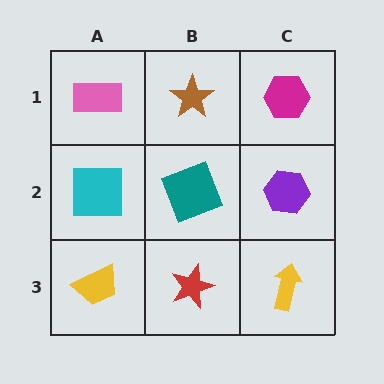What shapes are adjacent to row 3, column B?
A teal square (row 2, column B), a yellow trapezoid (row 3, column A), a yellow arrow (row 3, column C).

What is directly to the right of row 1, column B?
A magenta hexagon.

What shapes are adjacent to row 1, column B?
A teal square (row 2, column B), a pink rectangle (row 1, column A), a magenta hexagon (row 1, column C).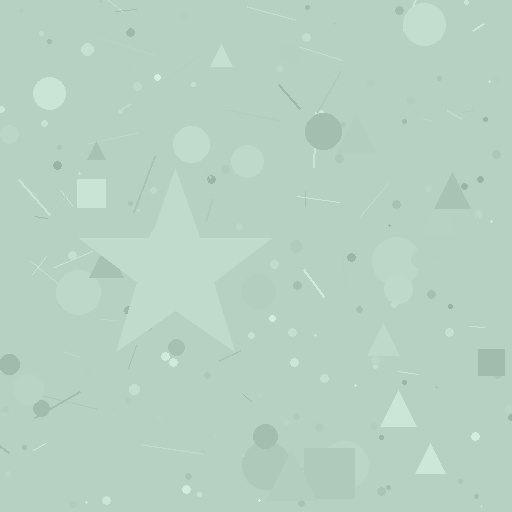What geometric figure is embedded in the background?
A star is embedded in the background.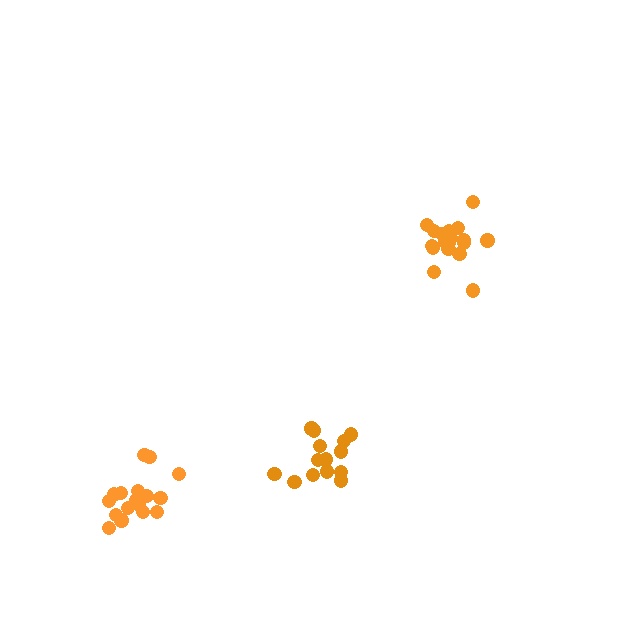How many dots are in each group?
Group 1: 17 dots, Group 2: 18 dots, Group 3: 14 dots (49 total).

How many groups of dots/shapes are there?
There are 3 groups.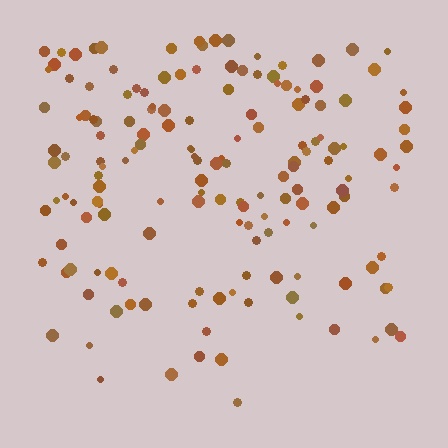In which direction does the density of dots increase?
From bottom to top, with the top side densest.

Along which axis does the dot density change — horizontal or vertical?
Vertical.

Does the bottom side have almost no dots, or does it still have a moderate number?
Still a moderate number, just noticeably fewer than the top.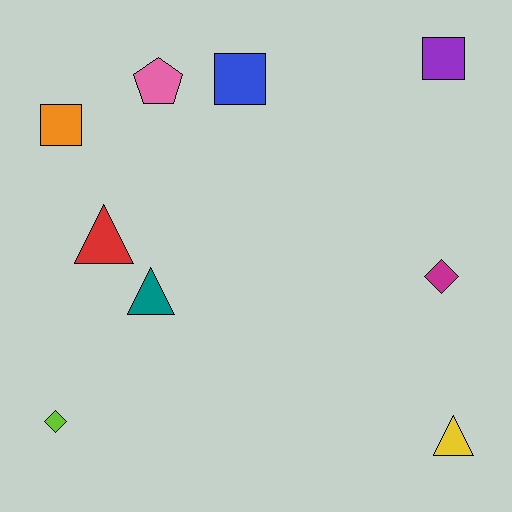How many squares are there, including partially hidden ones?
There are 3 squares.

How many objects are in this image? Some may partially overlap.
There are 9 objects.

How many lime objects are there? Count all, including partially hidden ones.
There is 1 lime object.